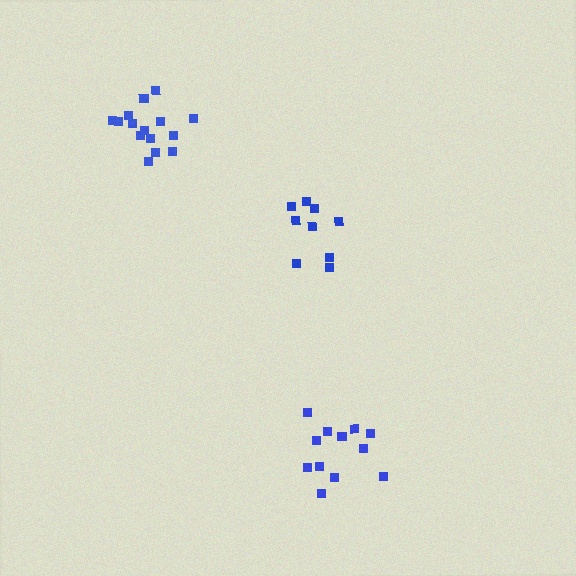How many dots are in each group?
Group 1: 15 dots, Group 2: 9 dots, Group 3: 12 dots (36 total).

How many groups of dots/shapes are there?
There are 3 groups.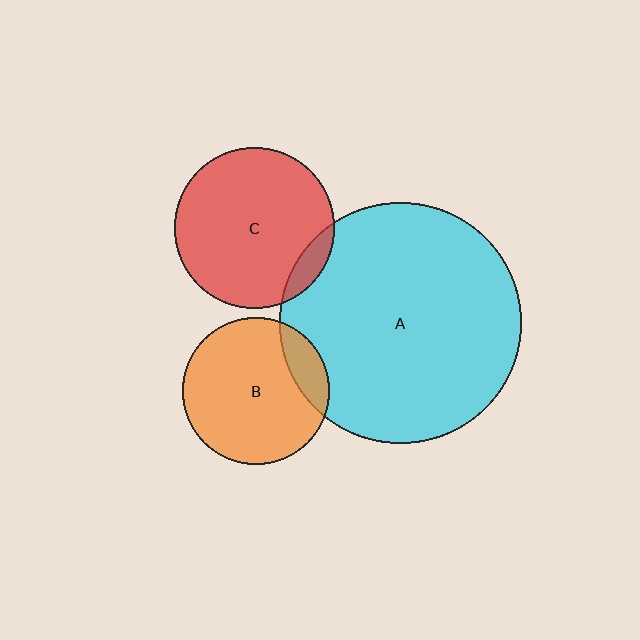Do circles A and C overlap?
Yes.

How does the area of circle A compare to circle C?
Approximately 2.3 times.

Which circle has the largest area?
Circle A (cyan).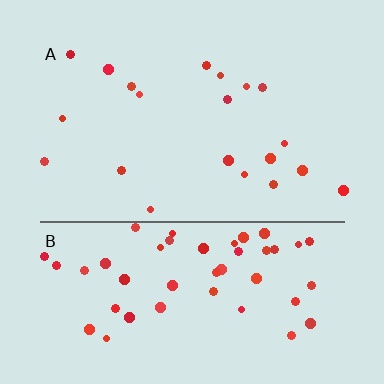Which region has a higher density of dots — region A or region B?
B (the bottom).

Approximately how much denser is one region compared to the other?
Approximately 2.5× — region B over region A.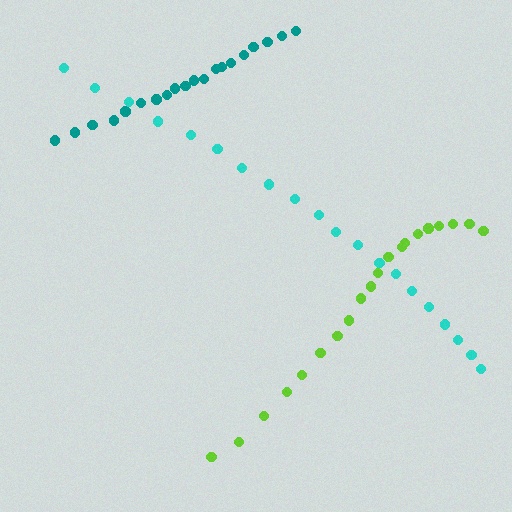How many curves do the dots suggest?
There are 3 distinct paths.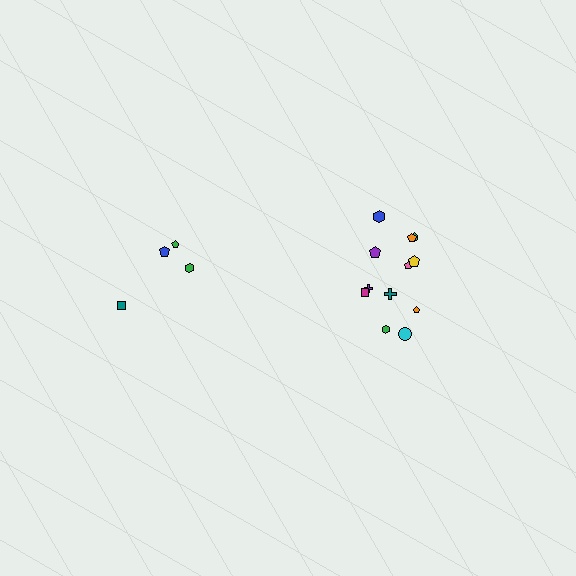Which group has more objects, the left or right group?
The right group.